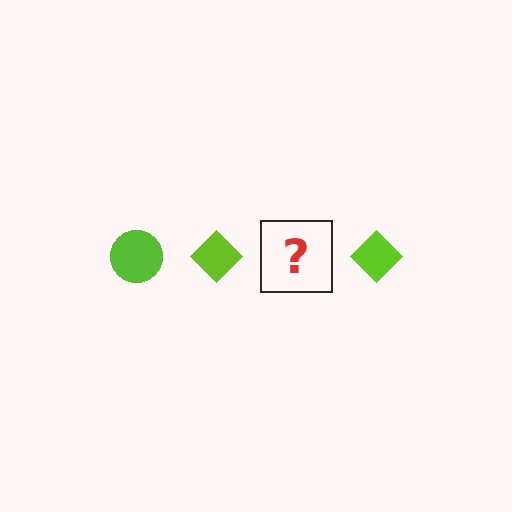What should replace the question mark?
The question mark should be replaced with a lime circle.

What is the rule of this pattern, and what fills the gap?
The rule is that the pattern cycles through circle, diamond shapes in lime. The gap should be filled with a lime circle.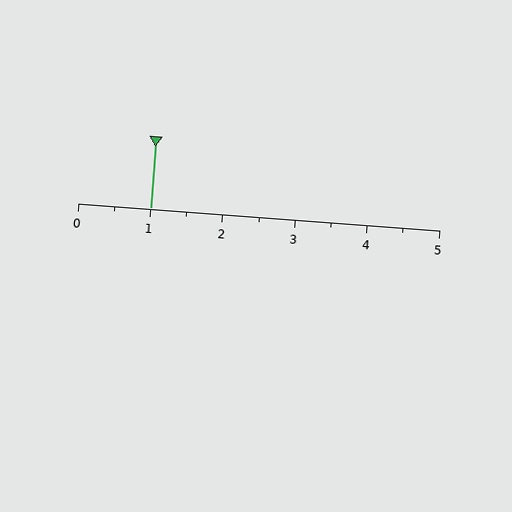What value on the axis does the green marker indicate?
The marker indicates approximately 1.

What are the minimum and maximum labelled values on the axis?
The axis runs from 0 to 5.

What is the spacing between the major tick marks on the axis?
The major ticks are spaced 1 apart.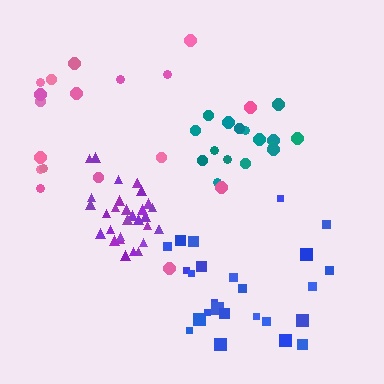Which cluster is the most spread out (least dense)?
Pink.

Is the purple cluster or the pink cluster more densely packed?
Purple.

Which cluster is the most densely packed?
Purple.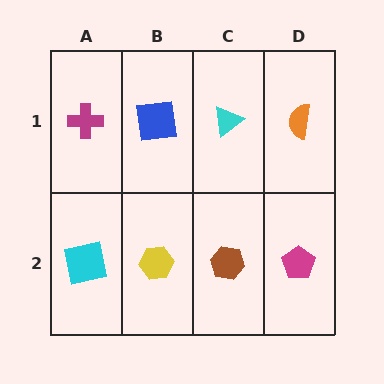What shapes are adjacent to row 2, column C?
A cyan triangle (row 1, column C), a yellow hexagon (row 2, column B), a magenta pentagon (row 2, column D).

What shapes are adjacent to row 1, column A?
A cyan square (row 2, column A), a blue square (row 1, column B).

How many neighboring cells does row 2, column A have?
2.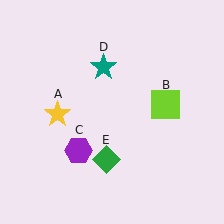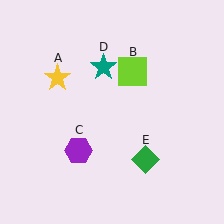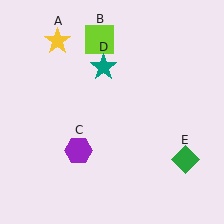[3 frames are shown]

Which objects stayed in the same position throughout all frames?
Purple hexagon (object C) and teal star (object D) remained stationary.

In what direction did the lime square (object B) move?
The lime square (object B) moved up and to the left.